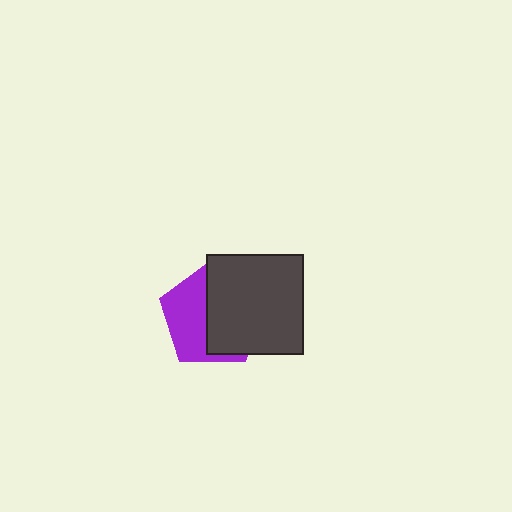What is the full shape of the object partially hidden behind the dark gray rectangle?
The partially hidden object is a purple pentagon.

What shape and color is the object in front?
The object in front is a dark gray rectangle.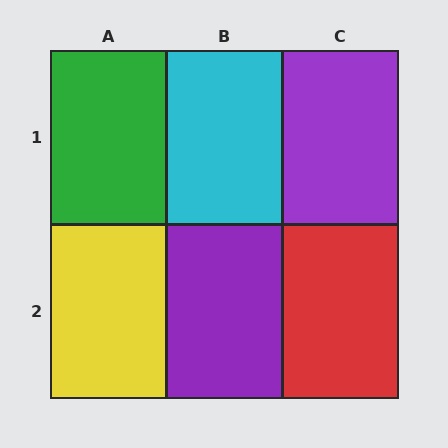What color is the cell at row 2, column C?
Red.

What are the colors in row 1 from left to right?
Green, cyan, purple.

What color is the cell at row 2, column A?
Yellow.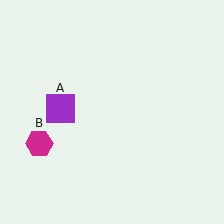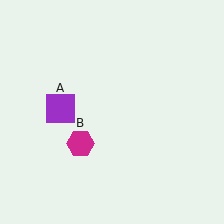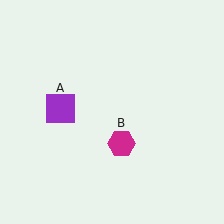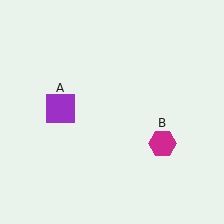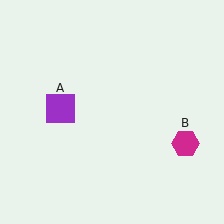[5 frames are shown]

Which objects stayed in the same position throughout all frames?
Purple square (object A) remained stationary.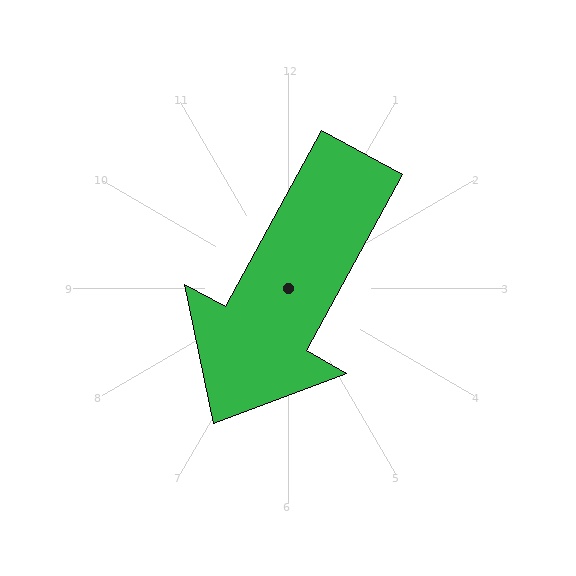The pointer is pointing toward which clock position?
Roughly 7 o'clock.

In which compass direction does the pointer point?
Southwest.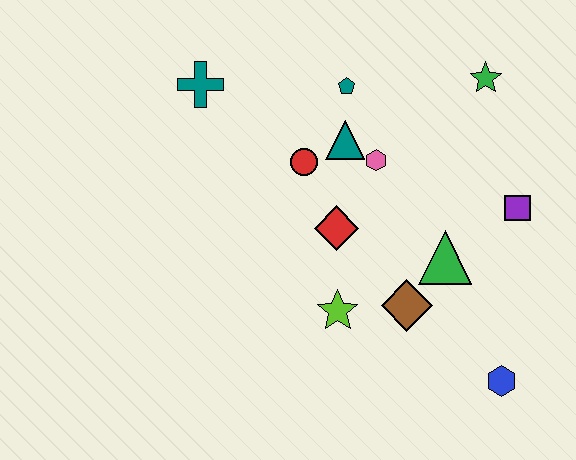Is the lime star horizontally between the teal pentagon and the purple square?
No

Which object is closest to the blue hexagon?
The brown diamond is closest to the blue hexagon.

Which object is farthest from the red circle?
The blue hexagon is farthest from the red circle.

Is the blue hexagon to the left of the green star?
No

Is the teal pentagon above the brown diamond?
Yes